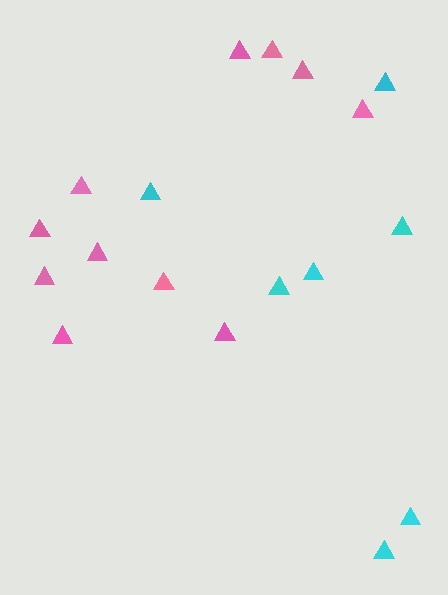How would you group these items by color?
There are 2 groups: one group of pink triangles (11) and one group of cyan triangles (7).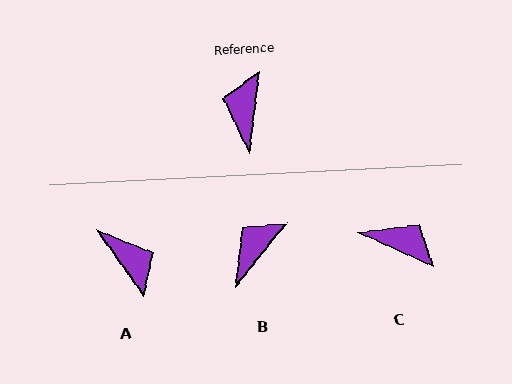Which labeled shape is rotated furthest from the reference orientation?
A, about 138 degrees away.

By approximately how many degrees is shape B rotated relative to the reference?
Approximately 32 degrees clockwise.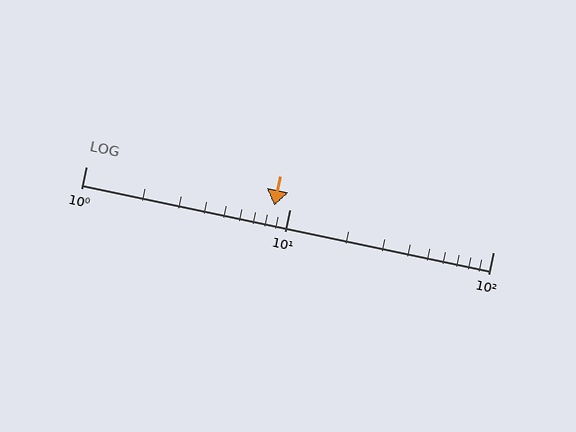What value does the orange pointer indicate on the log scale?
The pointer indicates approximately 8.4.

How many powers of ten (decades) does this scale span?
The scale spans 2 decades, from 1 to 100.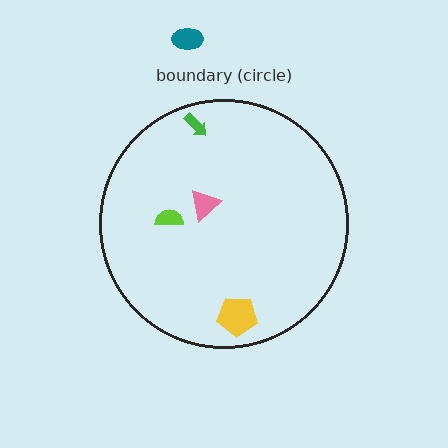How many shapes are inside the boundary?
4 inside, 1 outside.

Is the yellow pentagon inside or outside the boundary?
Inside.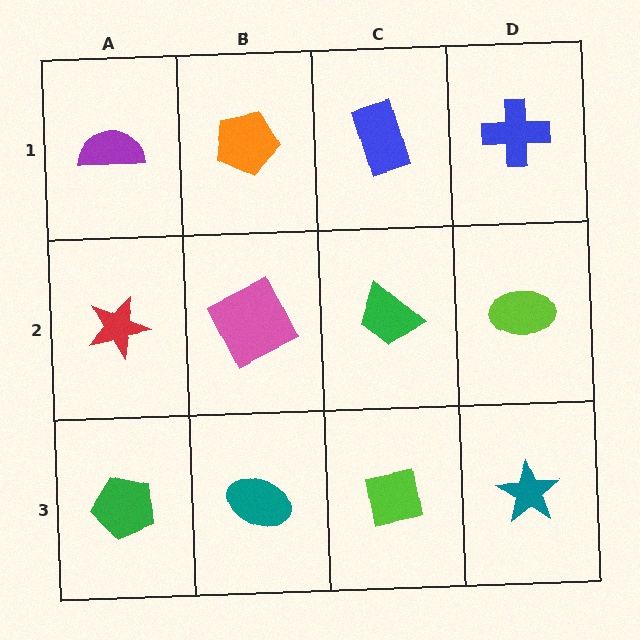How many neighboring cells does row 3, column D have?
2.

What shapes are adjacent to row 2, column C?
A blue rectangle (row 1, column C), a lime square (row 3, column C), a pink square (row 2, column B), a lime ellipse (row 2, column D).